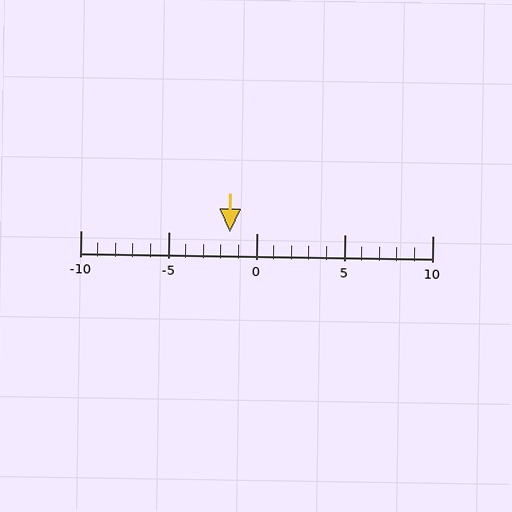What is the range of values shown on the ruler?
The ruler shows values from -10 to 10.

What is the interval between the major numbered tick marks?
The major tick marks are spaced 5 units apart.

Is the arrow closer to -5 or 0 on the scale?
The arrow is closer to 0.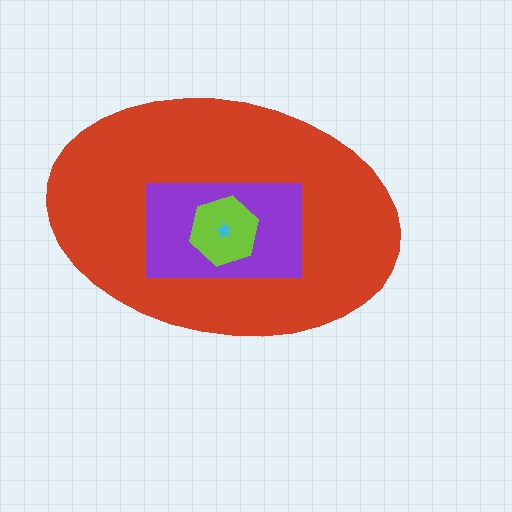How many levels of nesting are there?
4.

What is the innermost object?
The cyan star.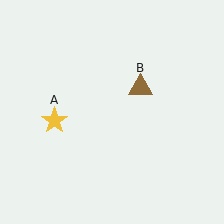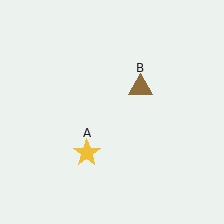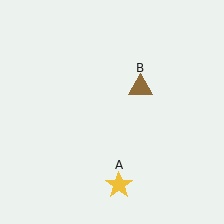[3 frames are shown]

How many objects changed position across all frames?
1 object changed position: yellow star (object A).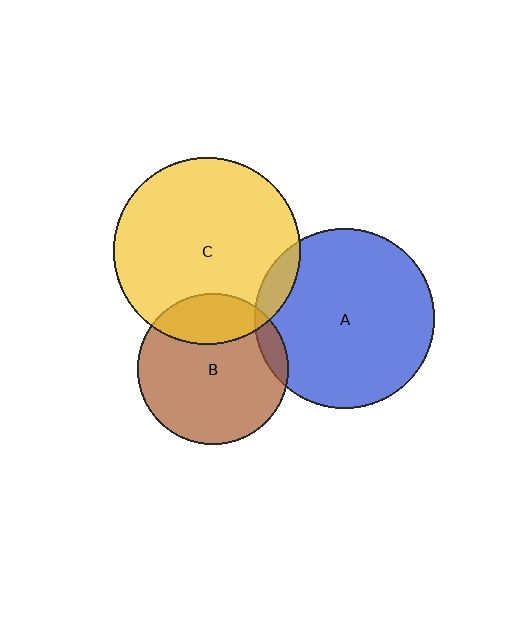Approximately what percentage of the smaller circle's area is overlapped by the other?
Approximately 10%.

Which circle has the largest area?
Circle C (yellow).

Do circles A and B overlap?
Yes.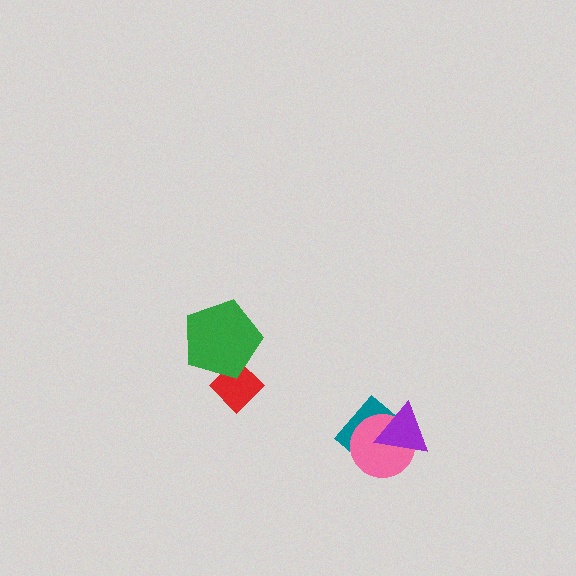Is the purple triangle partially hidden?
No, no other shape covers it.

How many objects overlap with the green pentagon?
1 object overlaps with the green pentagon.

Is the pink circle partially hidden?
Yes, it is partially covered by another shape.